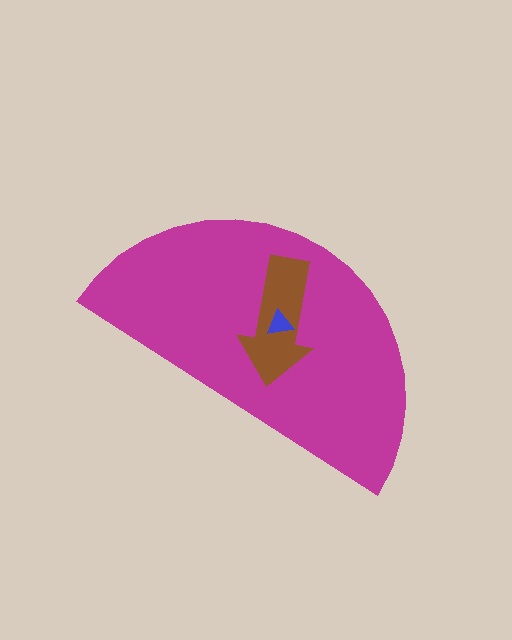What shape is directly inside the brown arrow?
The blue triangle.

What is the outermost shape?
The magenta semicircle.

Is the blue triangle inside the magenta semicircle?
Yes.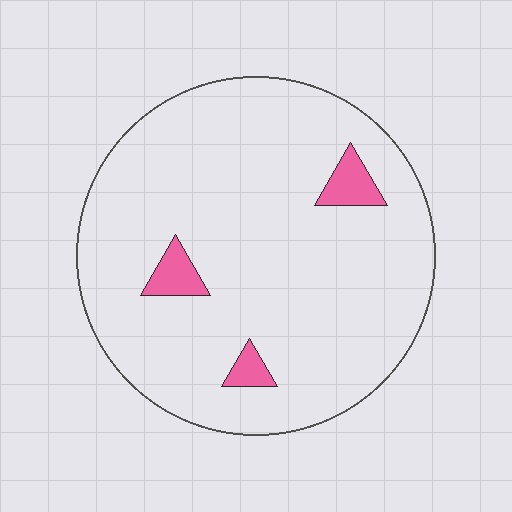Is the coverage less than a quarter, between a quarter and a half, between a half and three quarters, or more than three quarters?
Less than a quarter.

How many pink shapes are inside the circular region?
3.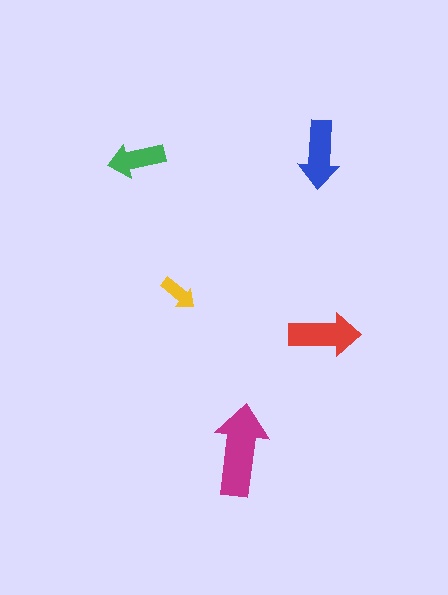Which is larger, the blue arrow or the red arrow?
The red one.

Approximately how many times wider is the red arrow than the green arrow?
About 1.5 times wider.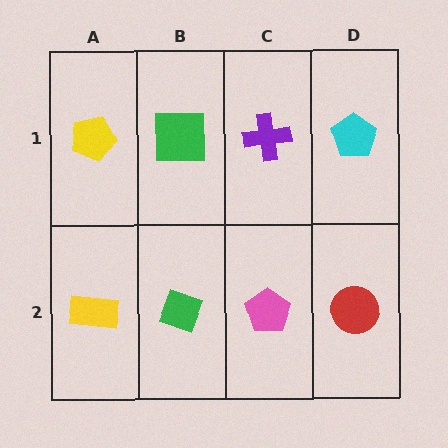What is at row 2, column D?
A red circle.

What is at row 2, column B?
A green diamond.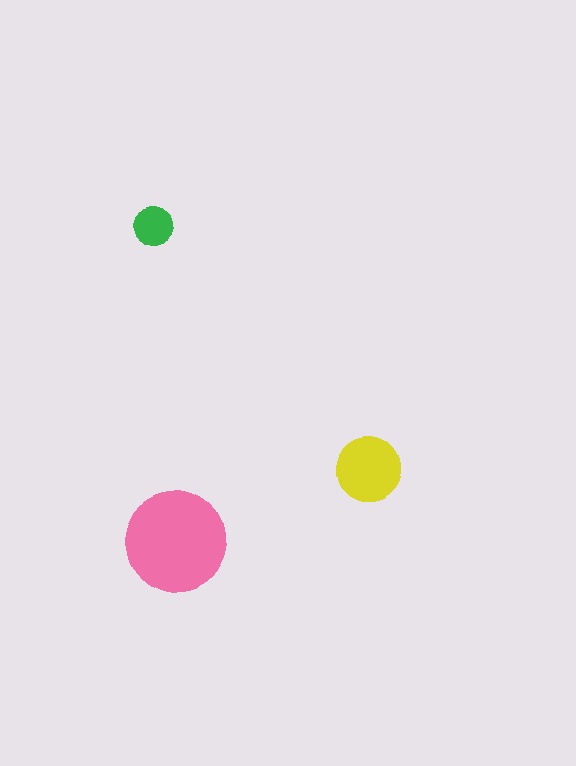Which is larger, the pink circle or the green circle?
The pink one.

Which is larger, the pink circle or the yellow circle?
The pink one.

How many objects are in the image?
There are 3 objects in the image.